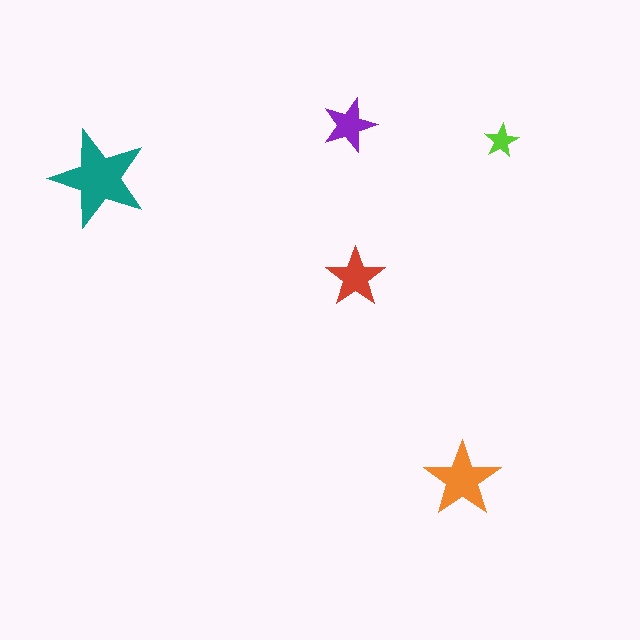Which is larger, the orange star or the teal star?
The teal one.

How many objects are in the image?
There are 5 objects in the image.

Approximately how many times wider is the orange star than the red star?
About 1.5 times wider.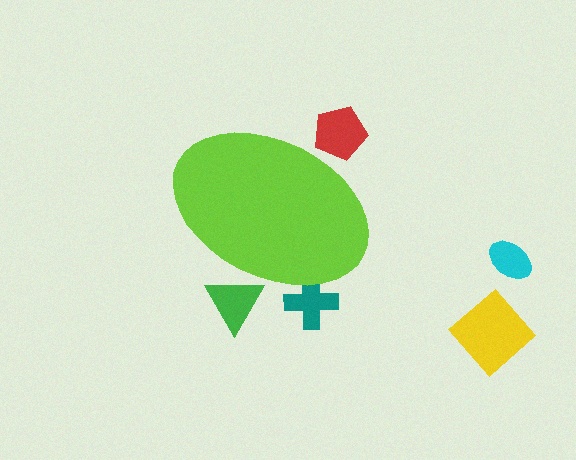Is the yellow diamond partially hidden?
No, the yellow diamond is fully visible.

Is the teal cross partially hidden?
Yes, the teal cross is partially hidden behind the lime ellipse.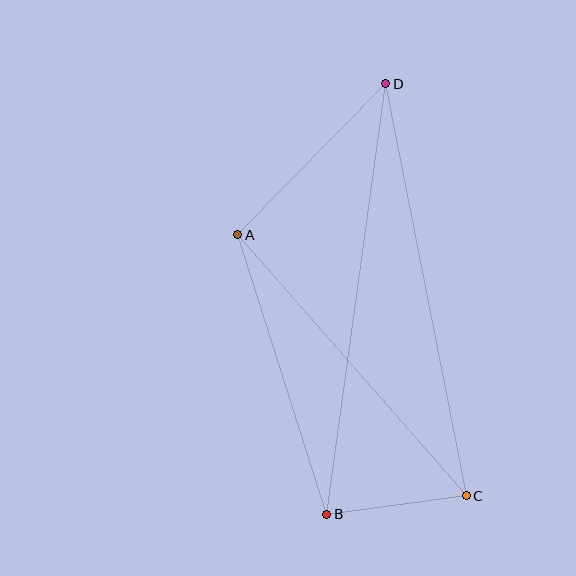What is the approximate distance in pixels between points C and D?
The distance between C and D is approximately 420 pixels.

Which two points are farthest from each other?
Points B and D are farthest from each other.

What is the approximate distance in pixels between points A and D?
The distance between A and D is approximately 212 pixels.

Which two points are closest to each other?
Points B and C are closest to each other.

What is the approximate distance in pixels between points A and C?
The distance between A and C is approximately 347 pixels.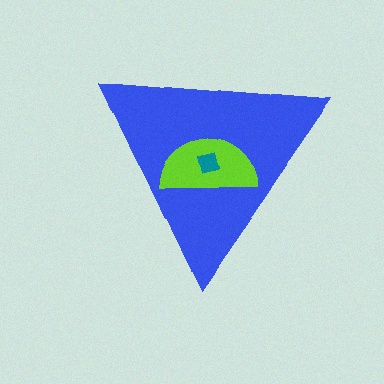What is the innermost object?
The teal square.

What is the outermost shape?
The blue triangle.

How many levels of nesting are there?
3.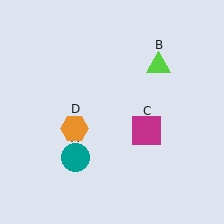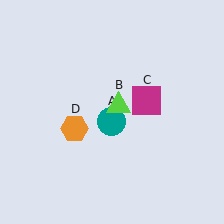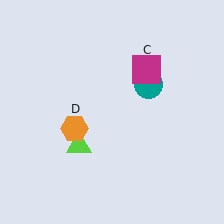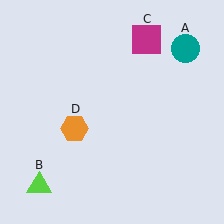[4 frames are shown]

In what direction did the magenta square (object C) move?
The magenta square (object C) moved up.